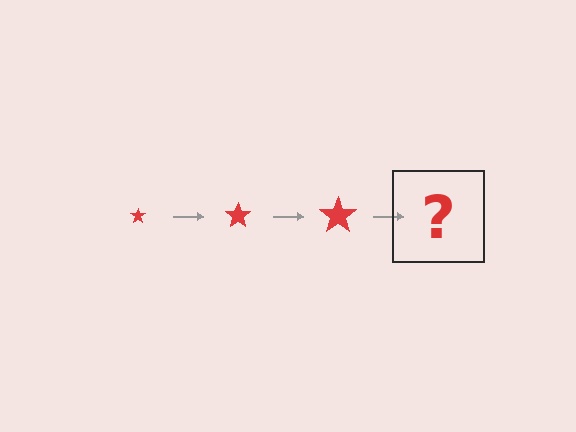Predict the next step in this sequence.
The next step is a red star, larger than the previous one.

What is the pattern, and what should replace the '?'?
The pattern is that the star gets progressively larger each step. The '?' should be a red star, larger than the previous one.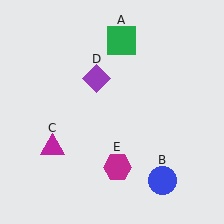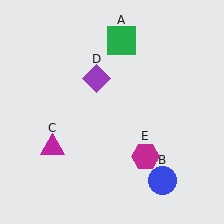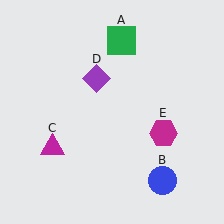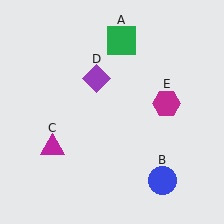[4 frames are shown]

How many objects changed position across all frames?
1 object changed position: magenta hexagon (object E).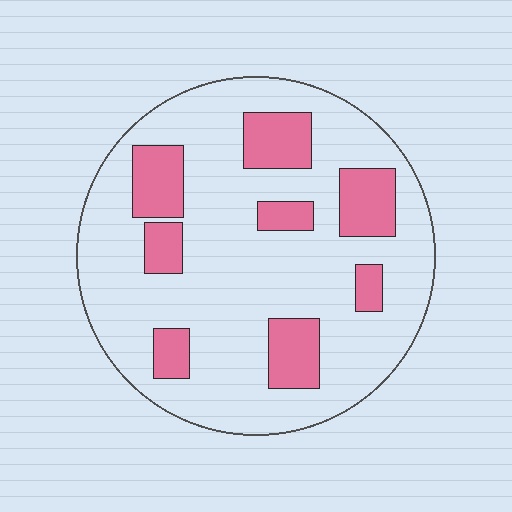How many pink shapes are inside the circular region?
8.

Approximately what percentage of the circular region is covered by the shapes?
Approximately 20%.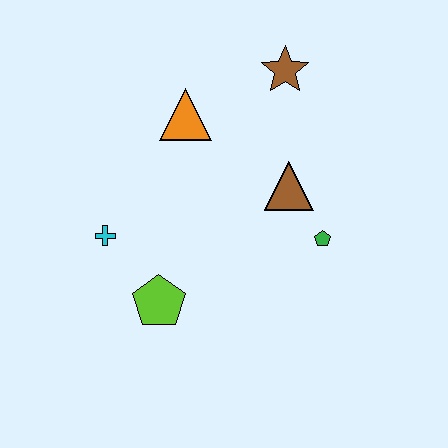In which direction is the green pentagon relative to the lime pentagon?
The green pentagon is to the right of the lime pentagon.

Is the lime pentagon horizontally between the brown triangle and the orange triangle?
No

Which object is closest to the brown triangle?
The green pentagon is closest to the brown triangle.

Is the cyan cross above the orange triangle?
No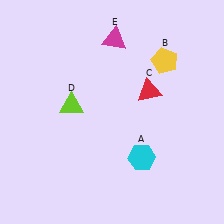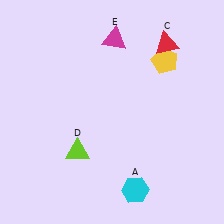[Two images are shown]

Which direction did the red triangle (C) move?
The red triangle (C) moved up.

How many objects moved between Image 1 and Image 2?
3 objects moved between the two images.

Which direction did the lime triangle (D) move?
The lime triangle (D) moved down.